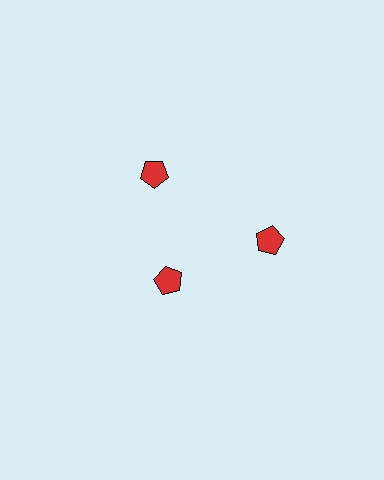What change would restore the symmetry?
The symmetry would be restored by moving it outward, back onto the ring so that all 3 pentagons sit at equal angles and equal distance from the center.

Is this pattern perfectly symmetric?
No. The 3 red pentagons are arranged in a ring, but one element near the 7 o'clock position is pulled inward toward the center, breaking the 3-fold rotational symmetry.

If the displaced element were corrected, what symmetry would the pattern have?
It would have 3-fold rotational symmetry — the pattern would map onto itself every 120 degrees.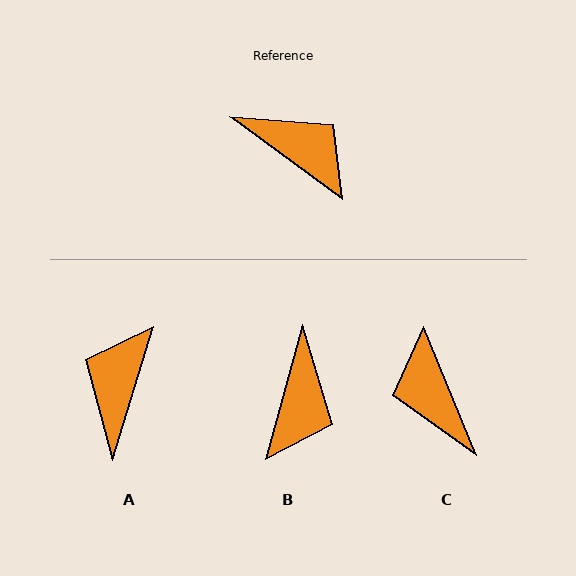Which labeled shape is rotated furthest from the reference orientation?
C, about 149 degrees away.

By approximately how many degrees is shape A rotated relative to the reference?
Approximately 109 degrees counter-clockwise.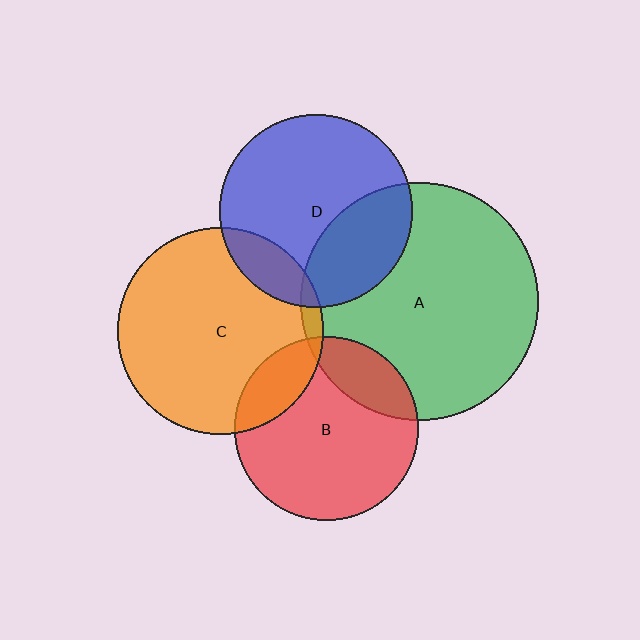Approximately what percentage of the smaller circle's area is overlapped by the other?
Approximately 15%.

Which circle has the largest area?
Circle A (green).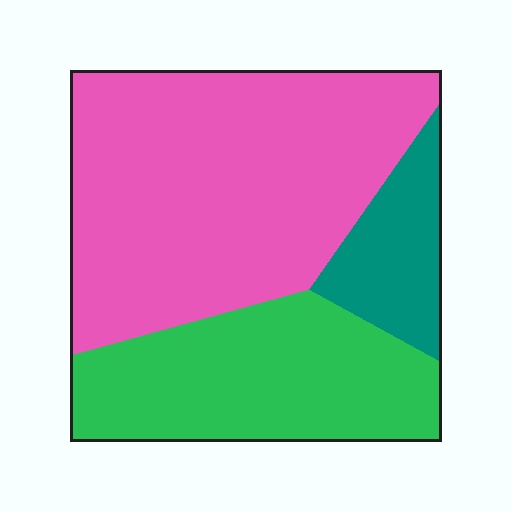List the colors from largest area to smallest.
From largest to smallest: pink, green, teal.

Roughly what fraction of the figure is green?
Green takes up about one third (1/3) of the figure.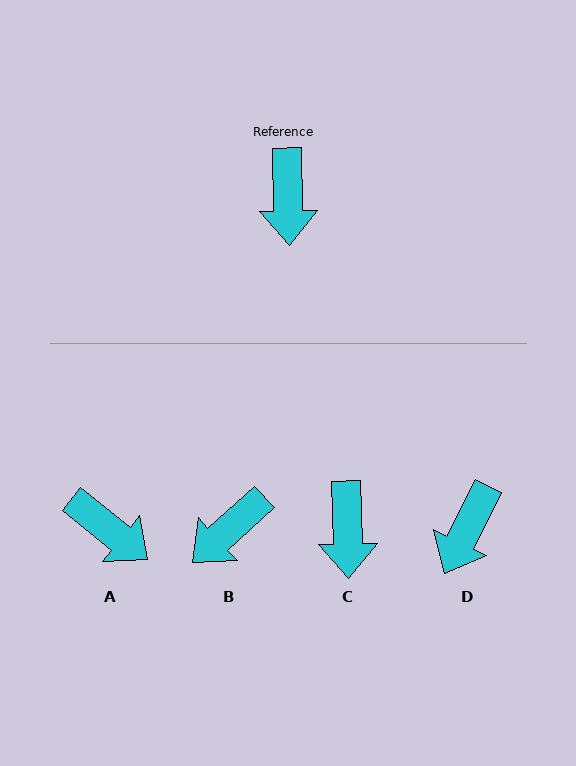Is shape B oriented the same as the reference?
No, it is off by about 49 degrees.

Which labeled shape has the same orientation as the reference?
C.